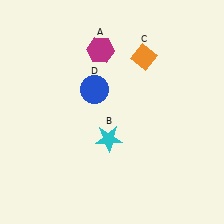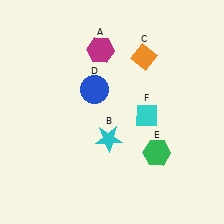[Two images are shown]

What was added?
A green hexagon (E), a cyan diamond (F) were added in Image 2.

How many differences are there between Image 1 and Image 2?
There are 2 differences between the two images.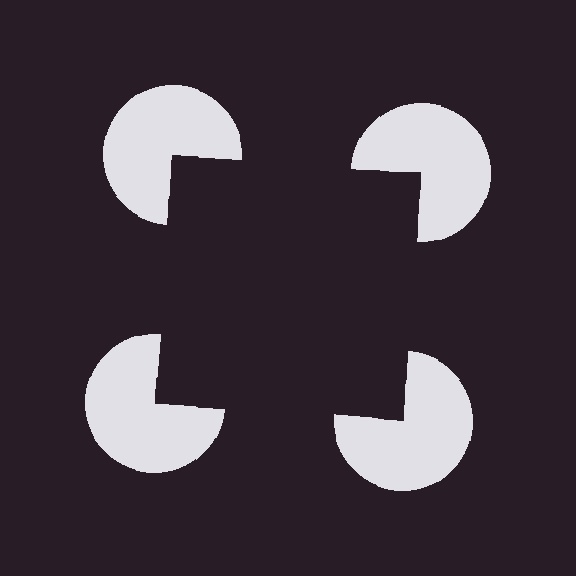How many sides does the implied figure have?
4 sides.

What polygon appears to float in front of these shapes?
An illusory square — its edges are inferred from the aligned wedge cuts in the pac-man discs, not physically drawn.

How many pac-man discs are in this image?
There are 4 — one at each vertex of the illusory square.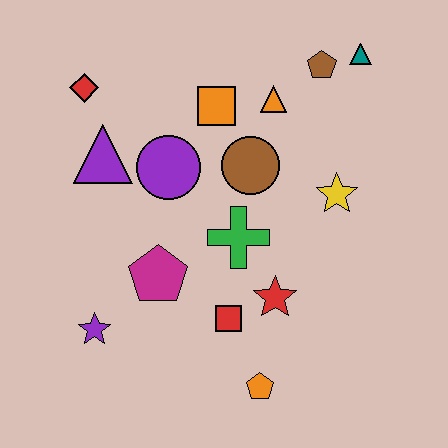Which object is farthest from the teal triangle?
The purple star is farthest from the teal triangle.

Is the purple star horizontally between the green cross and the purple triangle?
No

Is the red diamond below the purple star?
No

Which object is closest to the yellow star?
The brown circle is closest to the yellow star.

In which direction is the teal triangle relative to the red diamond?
The teal triangle is to the right of the red diamond.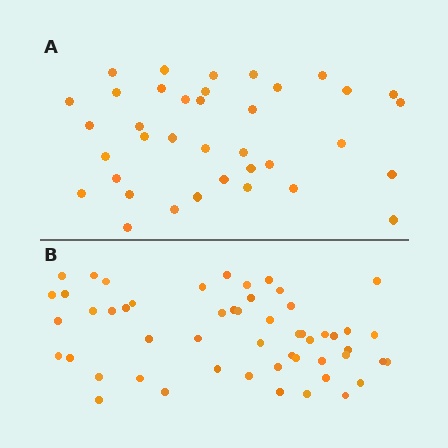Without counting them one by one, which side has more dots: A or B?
Region B (the bottom region) has more dots.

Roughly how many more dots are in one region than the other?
Region B has approximately 15 more dots than region A.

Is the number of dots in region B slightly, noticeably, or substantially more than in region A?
Region B has noticeably more, but not dramatically so. The ratio is roughly 1.4 to 1.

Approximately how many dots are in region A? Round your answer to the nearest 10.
About 40 dots. (The exact count is 37, which rounds to 40.)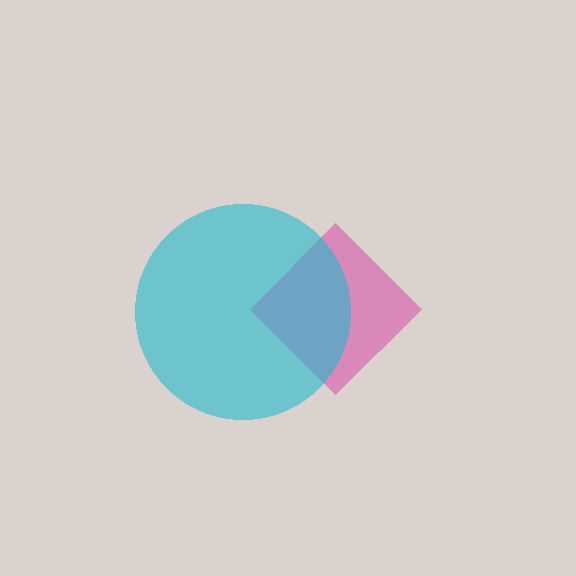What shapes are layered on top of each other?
The layered shapes are: a pink diamond, a cyan circle.